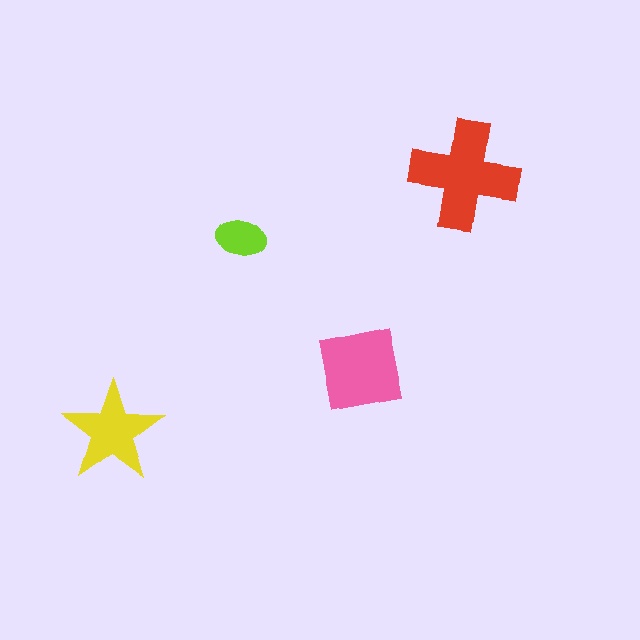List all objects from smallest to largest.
The lime ellipse, the yellow star, the pink square, the red cross.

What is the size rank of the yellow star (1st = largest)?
3rd.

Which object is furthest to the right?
The red cross is rightmost.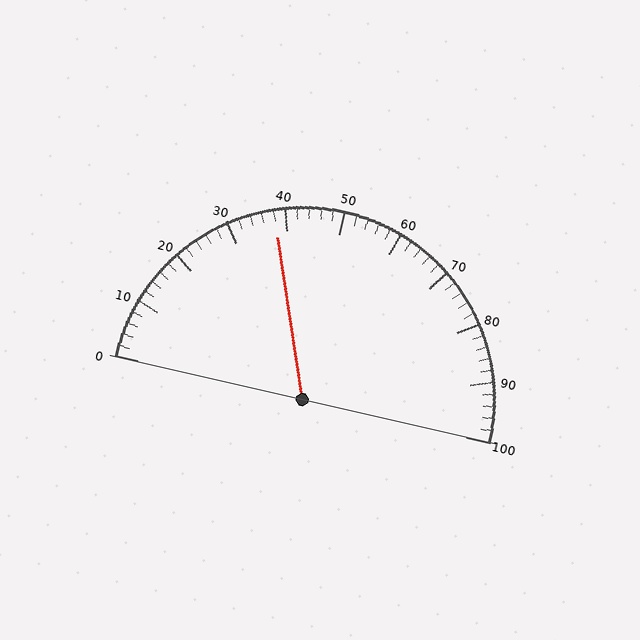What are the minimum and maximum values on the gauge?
The gauge ranges from 0 to 100.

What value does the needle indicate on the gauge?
The needle indicates approximately 38.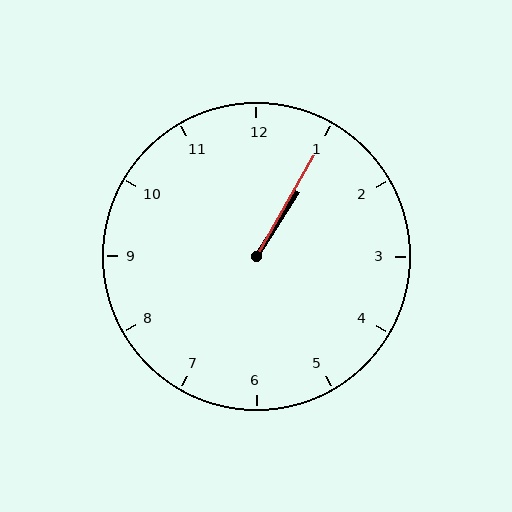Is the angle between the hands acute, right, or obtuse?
It is acute.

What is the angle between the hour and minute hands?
Approximately 2 degrees.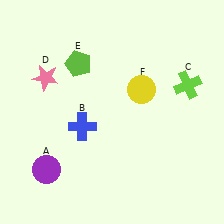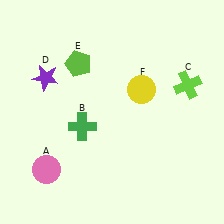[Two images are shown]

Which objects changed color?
A changed from purple to pink. B changed from blue to green. D changed from pink to purple.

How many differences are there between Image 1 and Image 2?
There are 3 differences between the two images.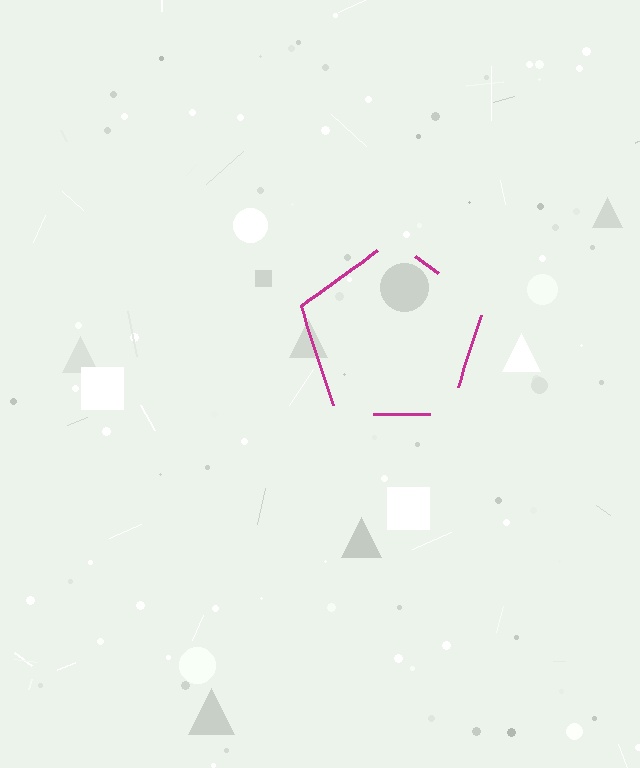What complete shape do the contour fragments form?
The contour fragments form a pentagon.